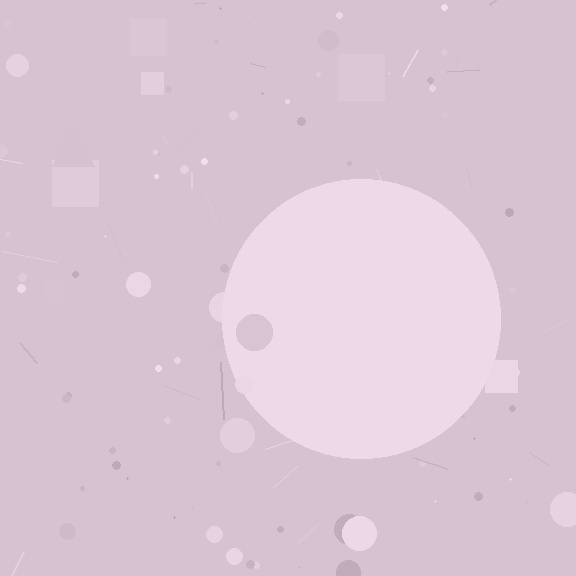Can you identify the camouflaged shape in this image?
The camouflaged shape is a circle.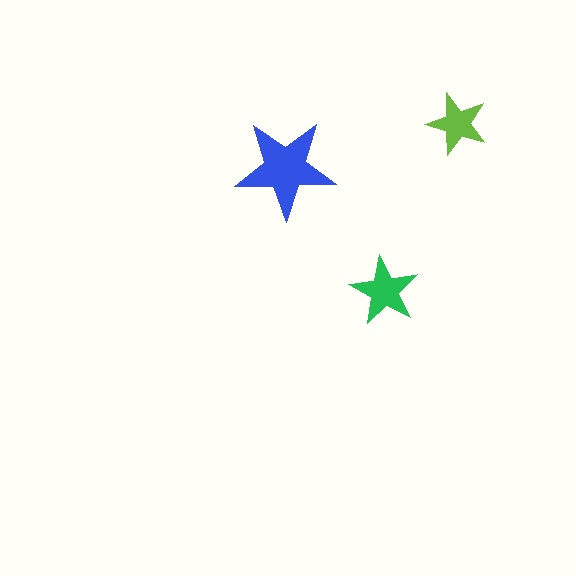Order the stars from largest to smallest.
the blue one, the green one, the lime one.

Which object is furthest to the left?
The blue star is leftmost.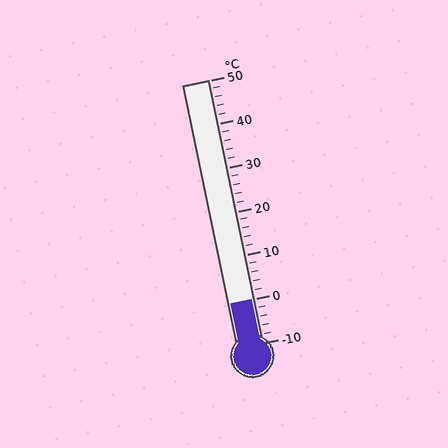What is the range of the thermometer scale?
The thermometer scale ranges from -10°C to 50°C.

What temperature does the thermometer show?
The thermometer shows approximately 0°C.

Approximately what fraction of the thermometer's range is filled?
The thermometer is filled to approximately 15% of its range.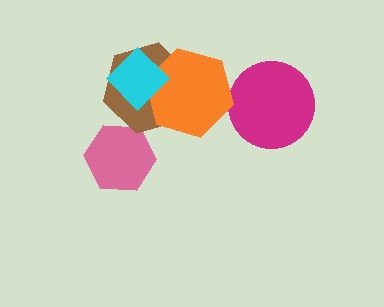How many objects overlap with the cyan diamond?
2 objects overlap with the cyan diamond.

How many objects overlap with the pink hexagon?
0 objects overlap with the pink hexagon.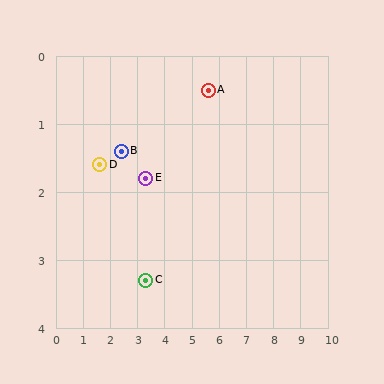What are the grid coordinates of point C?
Point C is at approximately (3.3, 3.3).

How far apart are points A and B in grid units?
Points A and B are about 3.3 grid units apart.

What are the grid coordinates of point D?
Point D is at approximately (1.6, 1.6).